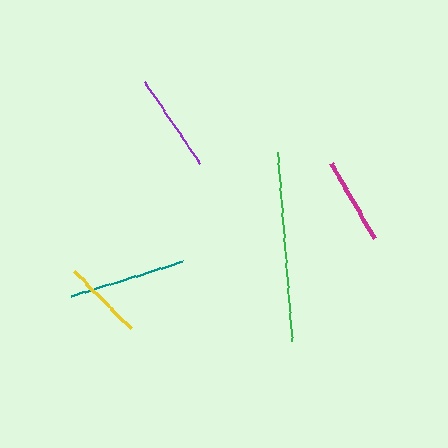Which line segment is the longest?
The green line is the longest at approximately 188 pixels.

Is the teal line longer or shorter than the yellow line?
The teal line is longer than the yellow line.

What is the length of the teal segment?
The teal segment is approximately 116 pixels long.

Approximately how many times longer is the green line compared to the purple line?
The green line is approximately 1.9 times the length of the purple line.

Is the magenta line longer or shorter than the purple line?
The purple line is longer than the magenta line.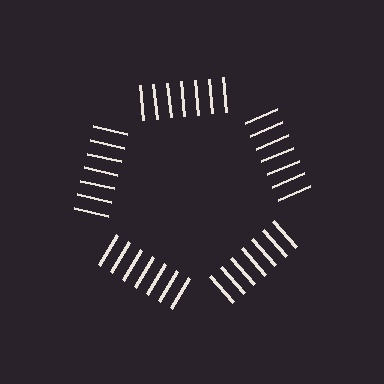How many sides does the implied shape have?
5 sides — the line-ends trace a pentagon.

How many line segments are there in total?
35 — 7 along each of the 5 edges.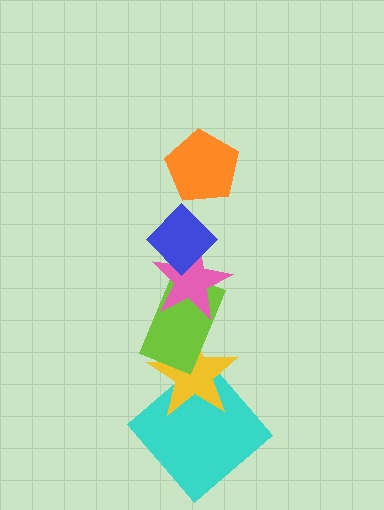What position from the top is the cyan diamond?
The cyan diamond is 6th from the top.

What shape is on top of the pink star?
The blue diamond is on top of the pink star.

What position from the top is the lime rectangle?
The lime rectangle is 4th from the top.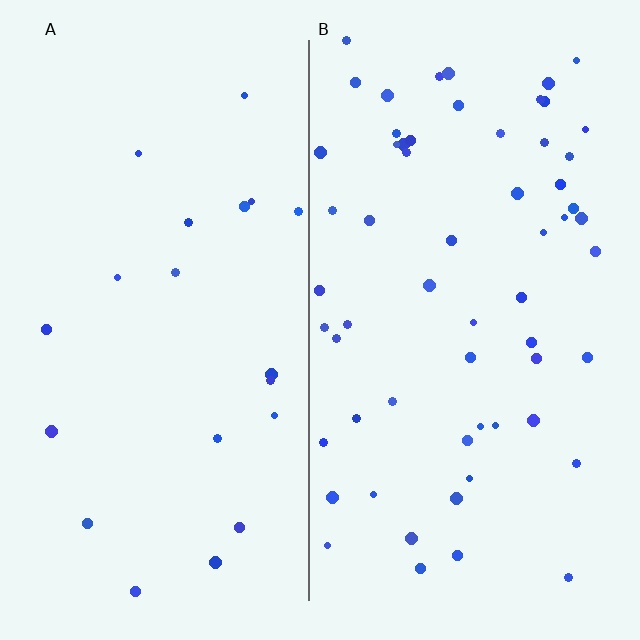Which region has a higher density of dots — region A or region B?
B (the right).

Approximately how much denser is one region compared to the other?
Approximately 3.0× — region B over region A.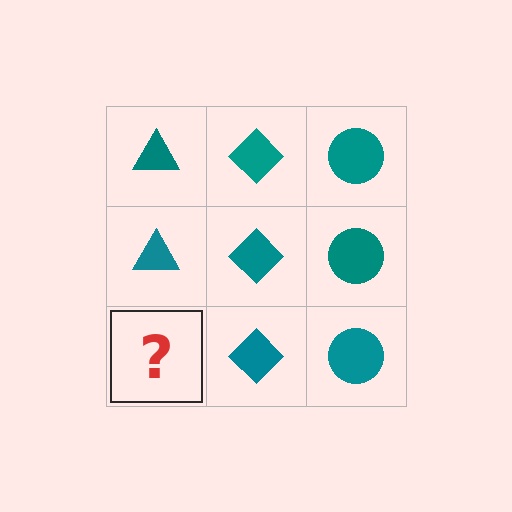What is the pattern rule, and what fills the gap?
The rule is that each column has a consistent shape. The gap should be filled with a teal triangle.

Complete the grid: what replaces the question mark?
The question mark should be replaced with a teal triangle.